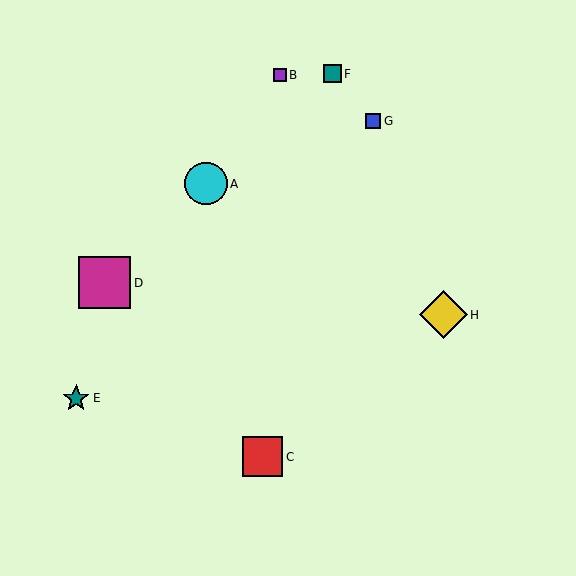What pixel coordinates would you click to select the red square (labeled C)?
Click at (262, 457) to select the red square C.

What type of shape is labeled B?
Shape B is a purple square.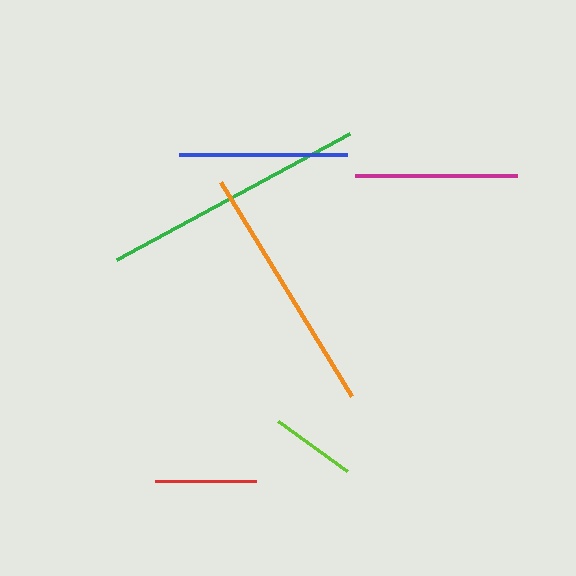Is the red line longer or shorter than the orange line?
The orange line is longer than the red line.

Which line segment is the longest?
The green line is the longest at approximately 264 pixels.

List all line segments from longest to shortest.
From longest to shortest: green, orange, blue, magenta, red, lime.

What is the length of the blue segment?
The blue segment is approximately 168 pixels long.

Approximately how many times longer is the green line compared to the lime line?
The green line is approximately 3.1 times the length of the lime line.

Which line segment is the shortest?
The lime line is the shortest at approximately 86 pixels.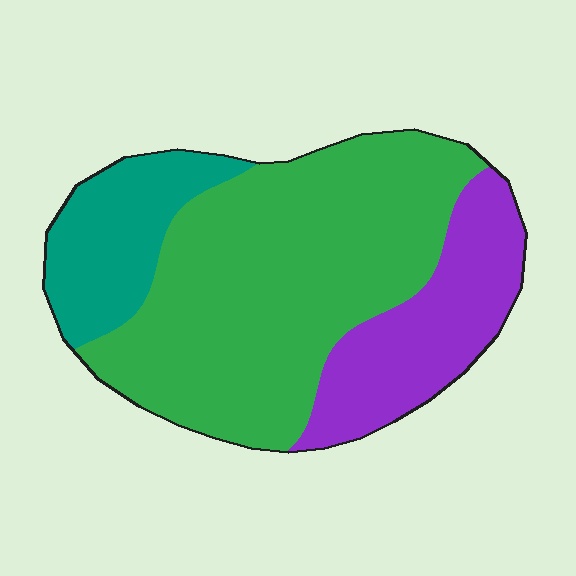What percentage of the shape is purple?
Purple covers 23% of the shape.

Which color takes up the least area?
Teal, at roughly 15%.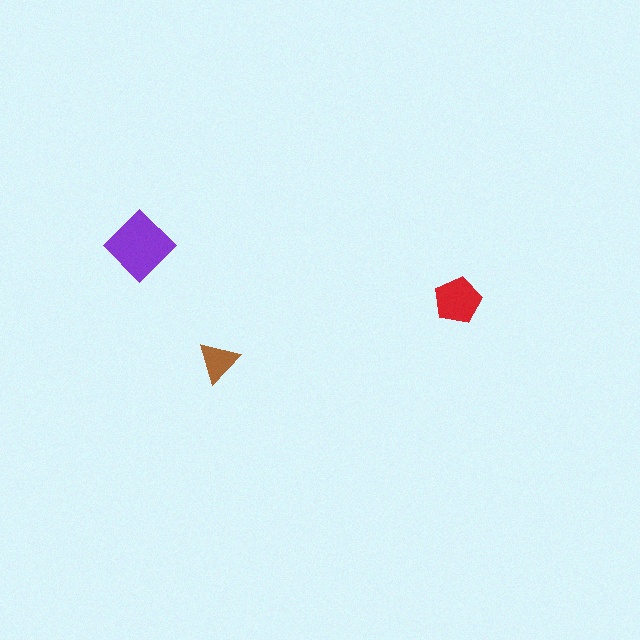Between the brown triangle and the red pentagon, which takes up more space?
The red pentagon.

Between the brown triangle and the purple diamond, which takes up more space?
The purple diamond.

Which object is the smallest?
The brown triangle.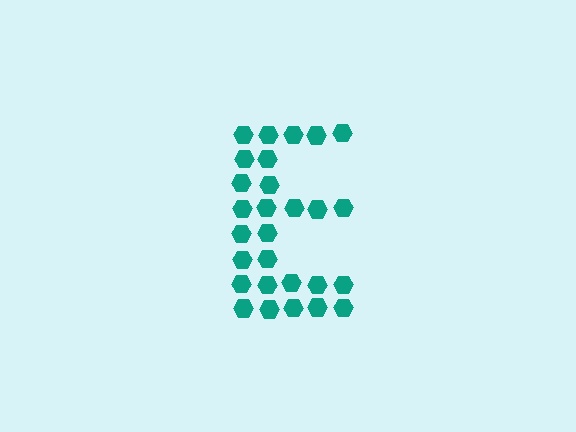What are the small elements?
The small elements are hexagons.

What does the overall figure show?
The overall figure shows the letter E.